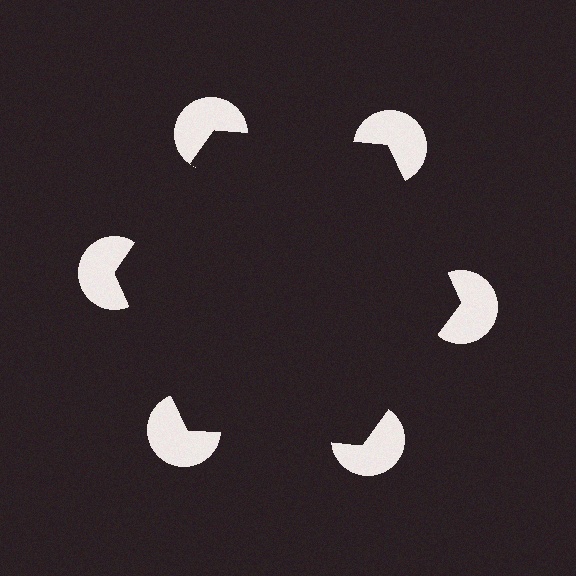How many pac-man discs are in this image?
There are 6 — one at each vertex of the illusory hexagon.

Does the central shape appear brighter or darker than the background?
It typically appears slightly darker than the background, even though no actual brightness change is drawn.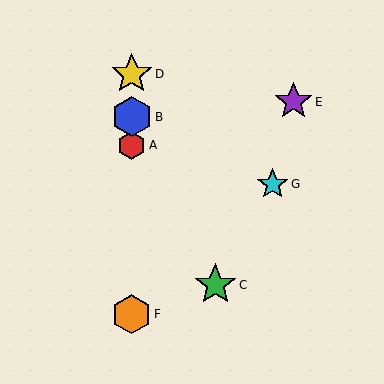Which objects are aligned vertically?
Objects A, B, D, F are aligned vertically.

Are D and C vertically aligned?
No, D is at x≈132 and C is at x≈215.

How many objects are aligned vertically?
4 objects (A, B, D, F) are aligned vertically.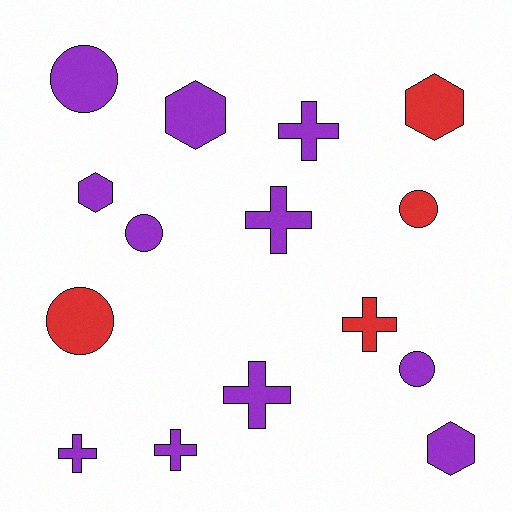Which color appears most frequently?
Purple, with 11 objects.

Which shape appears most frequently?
Cross, with 6 objects.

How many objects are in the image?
There are 15 objects.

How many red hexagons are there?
There is 1 red hexagon.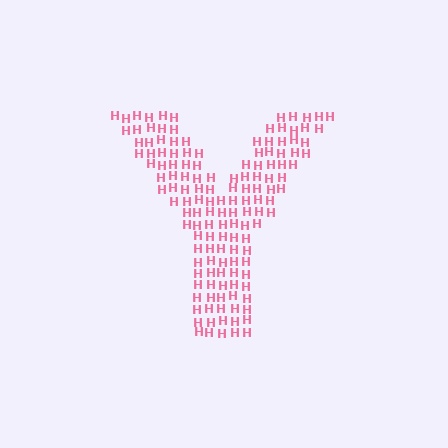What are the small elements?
The small elements are letter H's.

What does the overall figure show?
The overall figure shows the letter Y.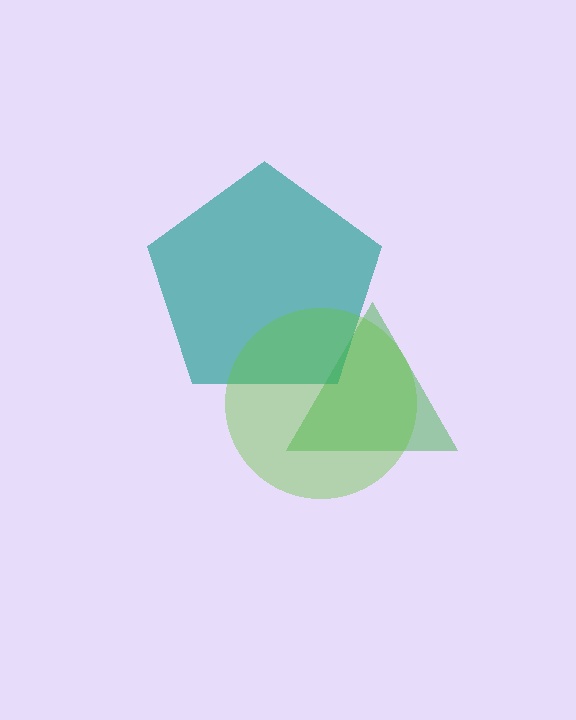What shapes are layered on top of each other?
The layered shapes are: a green triangle, a teal pentagon, a lime circle.